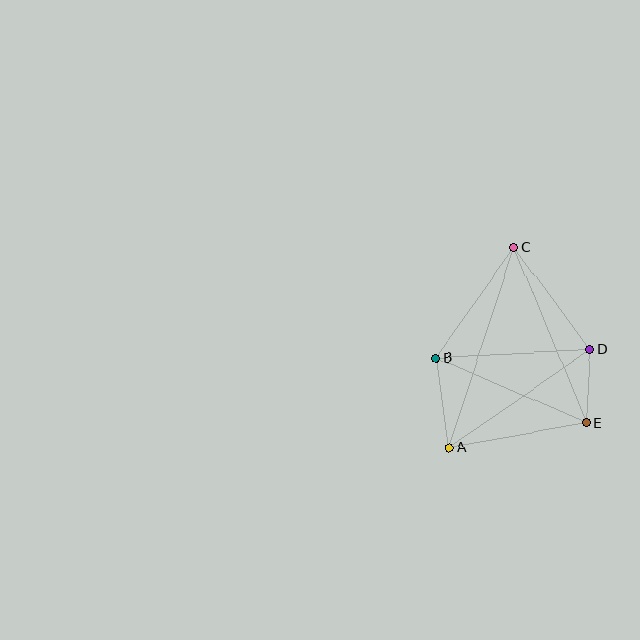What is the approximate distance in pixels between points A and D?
The distance between A and D is approximately 172 pixels.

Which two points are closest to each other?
Points D and E are closest to each other.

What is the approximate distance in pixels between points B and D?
The distance between B and D is approximately 154 pixels.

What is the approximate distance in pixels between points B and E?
The distance between B and E is approximately 163 pixels.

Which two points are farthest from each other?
Points A and C are farthest from each other.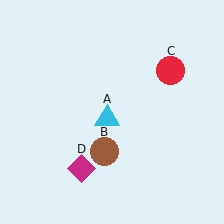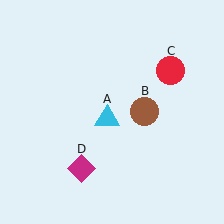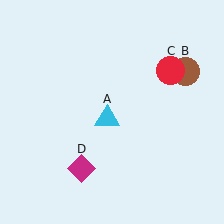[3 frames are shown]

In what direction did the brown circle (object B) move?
The brown circle (object B) moved up and to the right.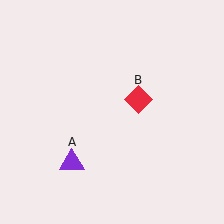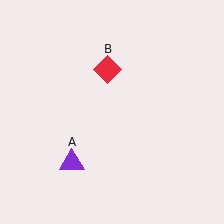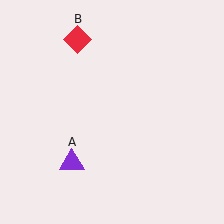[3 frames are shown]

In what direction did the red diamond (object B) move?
The red diamond (object B) moved up and to the left.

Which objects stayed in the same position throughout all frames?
Purple triangle (object A) remained stationary.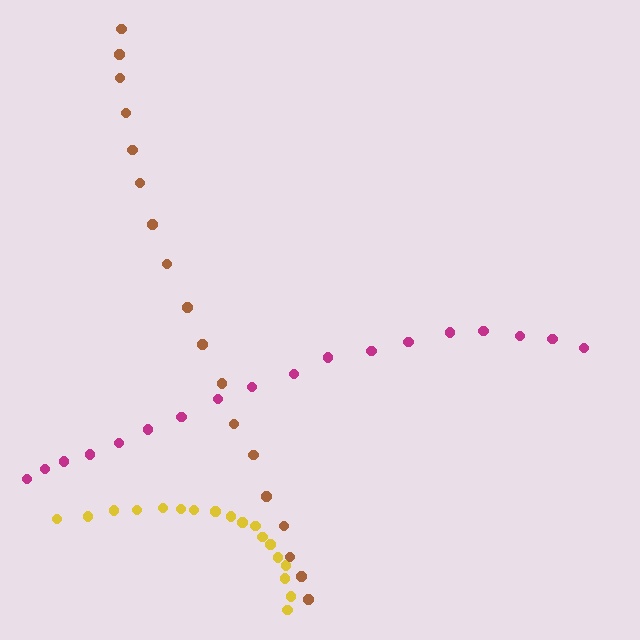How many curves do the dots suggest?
There are 3 distinct paths.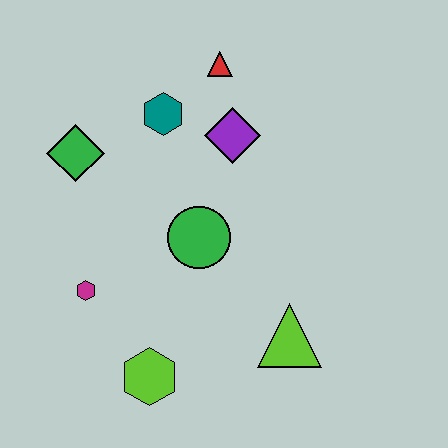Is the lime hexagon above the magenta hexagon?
No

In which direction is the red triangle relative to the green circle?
The red triangle is above the green circle.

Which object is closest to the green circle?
The purple diamond is closest to the green circle.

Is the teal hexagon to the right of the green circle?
No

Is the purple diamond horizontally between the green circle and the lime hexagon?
No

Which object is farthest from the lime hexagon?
The red triangle is farthest from the lime hexagon.